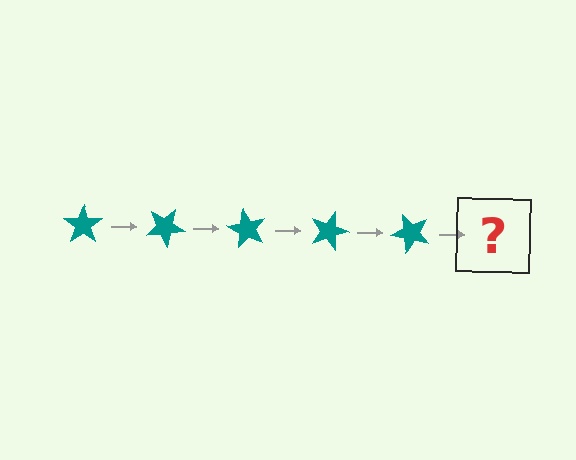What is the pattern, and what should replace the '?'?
The pattern is that the star rotates 30 degrees each step. The '?' should be a teal star rotated 150 degrees.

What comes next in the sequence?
The next element should be a teal star rotated 150 degrees.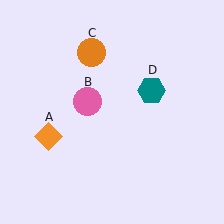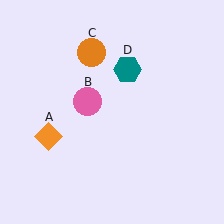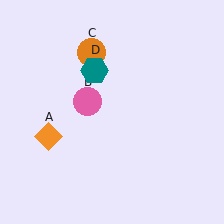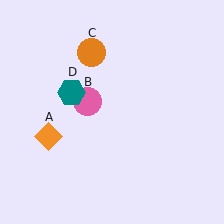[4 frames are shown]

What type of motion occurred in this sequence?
The teal hexagon (object D) rotated counterclockwise around the center of the scene.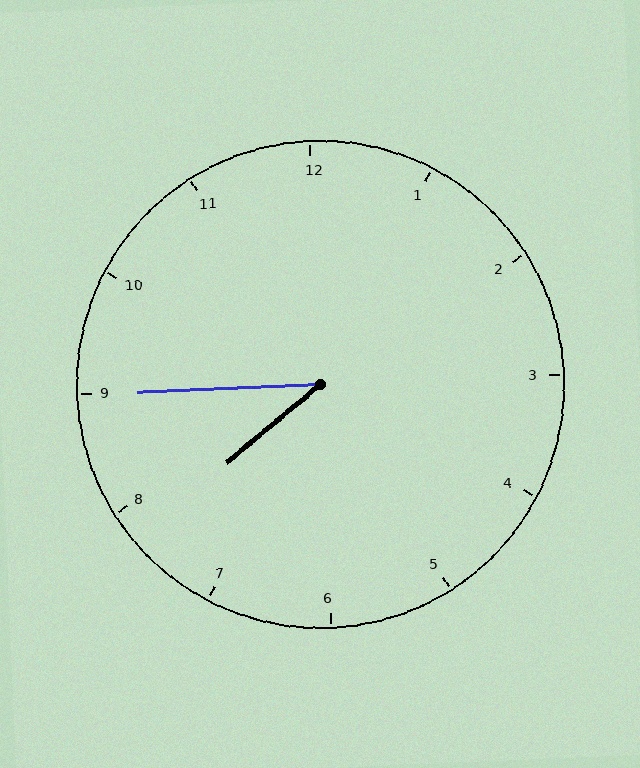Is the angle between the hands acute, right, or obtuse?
It is acute.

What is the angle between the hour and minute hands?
Approximately 38 degrees.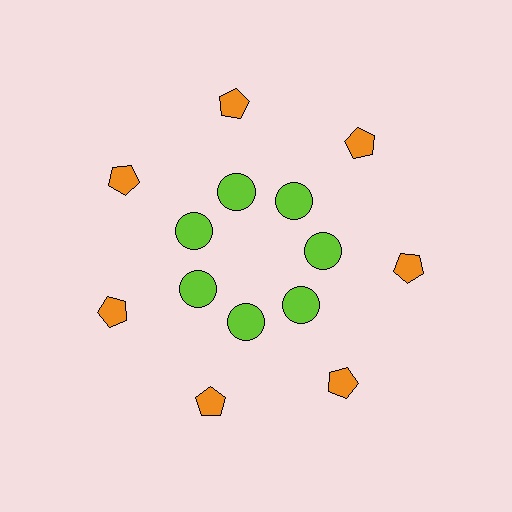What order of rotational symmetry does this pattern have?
This pattern has 7-fold rotational symmetry.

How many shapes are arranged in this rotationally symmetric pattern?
There are 14 shapes, arranged in 7 groups of 2.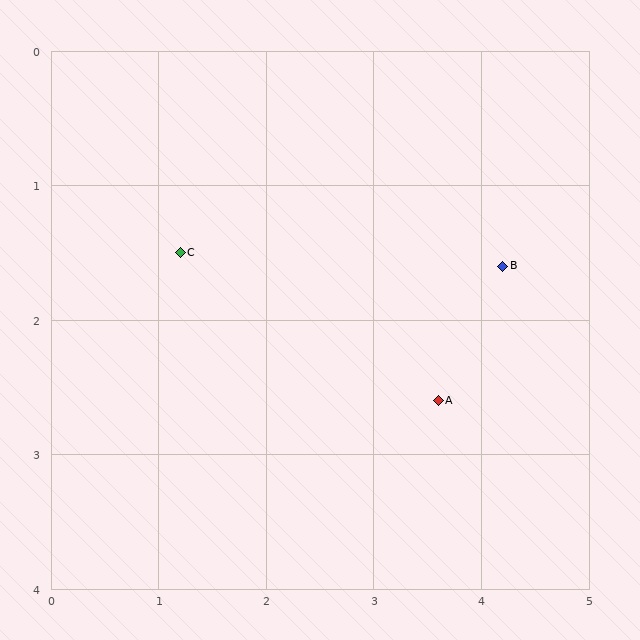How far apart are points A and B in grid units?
Points A and B are about 1.2 grid units apart.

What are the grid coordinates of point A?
Point A is at approximately (3.6, 2.6).